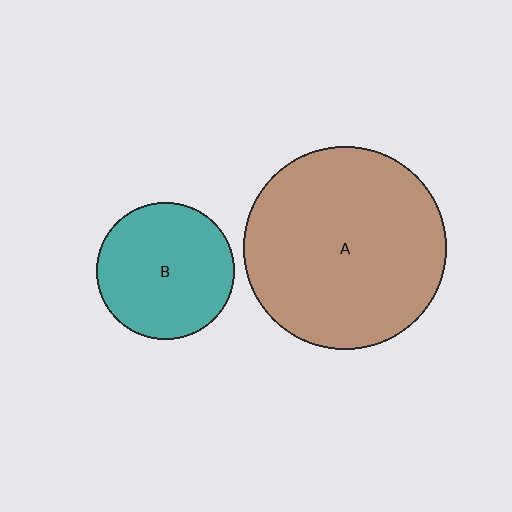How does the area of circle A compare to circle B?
Approximately 2.2 times.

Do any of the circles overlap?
No, none of the circles overlap.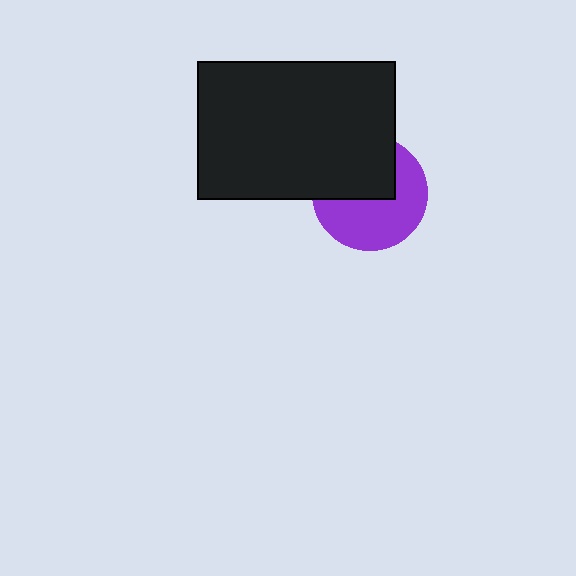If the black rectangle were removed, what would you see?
You would see the complete purple circle.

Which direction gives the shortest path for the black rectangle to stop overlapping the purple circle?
Moving up gives the shortest separation.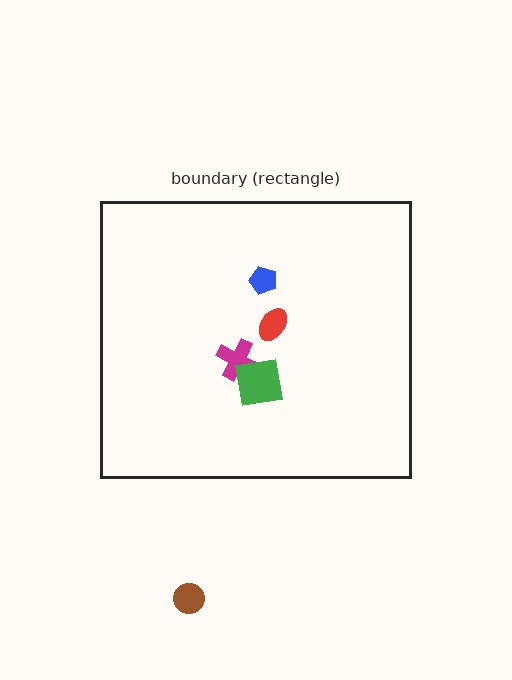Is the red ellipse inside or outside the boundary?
Inside.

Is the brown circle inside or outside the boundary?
Outside.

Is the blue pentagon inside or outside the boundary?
Inside.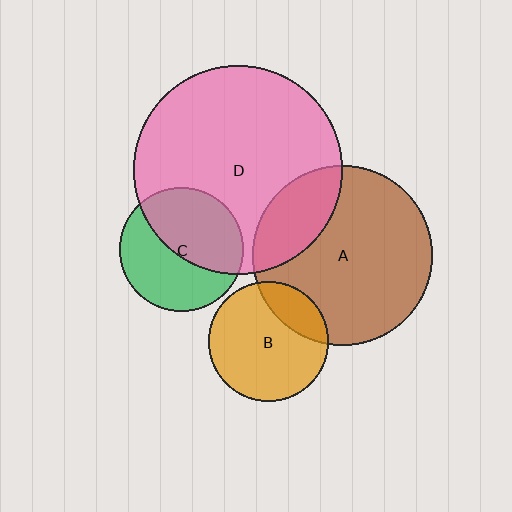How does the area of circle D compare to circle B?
Approximately 3.0 times.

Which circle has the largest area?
Circle D (pink).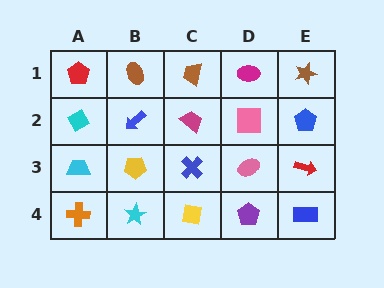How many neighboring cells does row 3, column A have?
3.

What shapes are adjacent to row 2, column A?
A red pentagon (row 1, column A), a cyan trapezoid (row 3, column A), a blue arrow (row 2, column B).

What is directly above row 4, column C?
A blue cross.